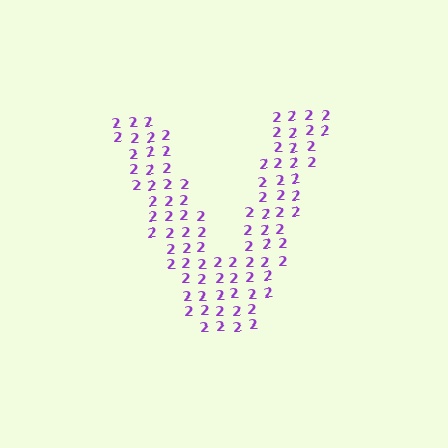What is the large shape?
The large shape is the letter V.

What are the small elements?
The small elements are digit 2's.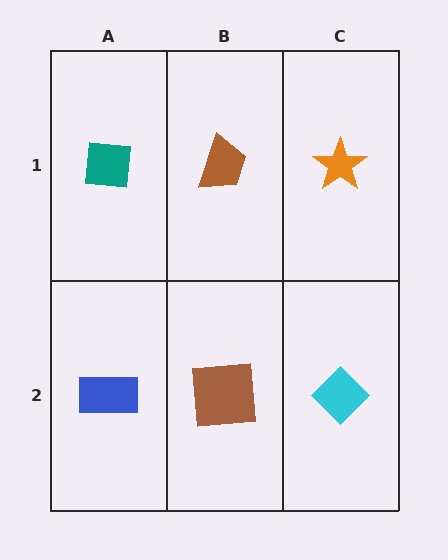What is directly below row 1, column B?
A brown square.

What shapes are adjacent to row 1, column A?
A blue rectangle (row 2, column A), a brown trapezoid (row 1, column B).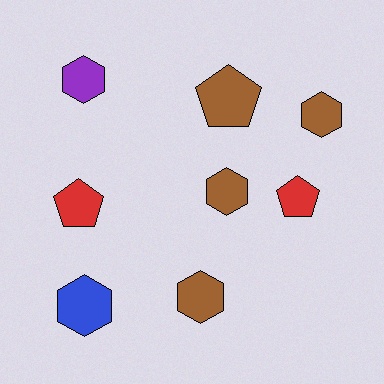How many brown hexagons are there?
There are 3 brown hexagons.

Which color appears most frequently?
Brown, with 4 objects.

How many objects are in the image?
There are 8 objects.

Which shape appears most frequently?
Hexagon, with 5 objects.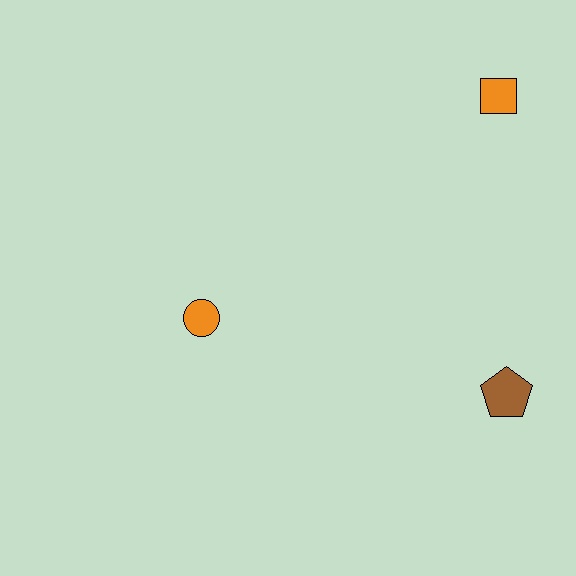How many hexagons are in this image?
There are no hexagons.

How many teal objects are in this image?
There are no teal objects.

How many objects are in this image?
There are 3 objects.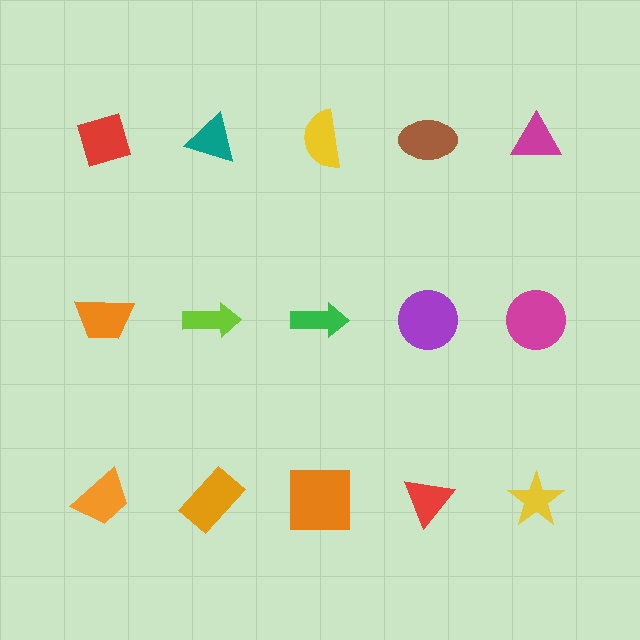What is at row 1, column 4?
A brown ellipse.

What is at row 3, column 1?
An orange trapezoid.